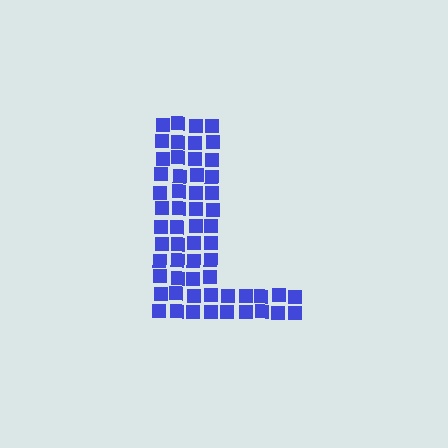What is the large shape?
The large shape is the letter L.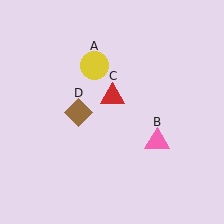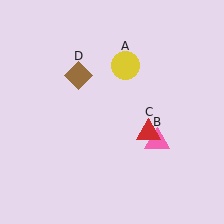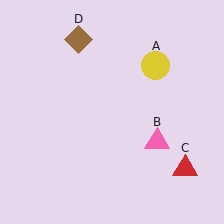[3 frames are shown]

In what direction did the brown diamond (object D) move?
The brown diamond (object D) moved up.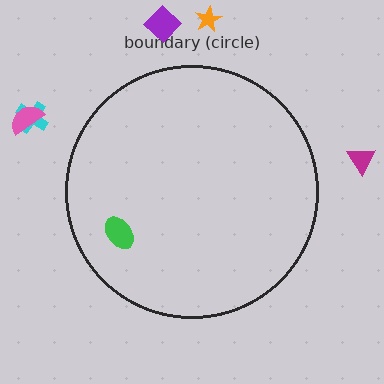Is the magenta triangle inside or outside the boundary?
Outside.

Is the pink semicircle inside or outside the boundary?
Outside.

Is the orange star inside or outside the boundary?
Outside.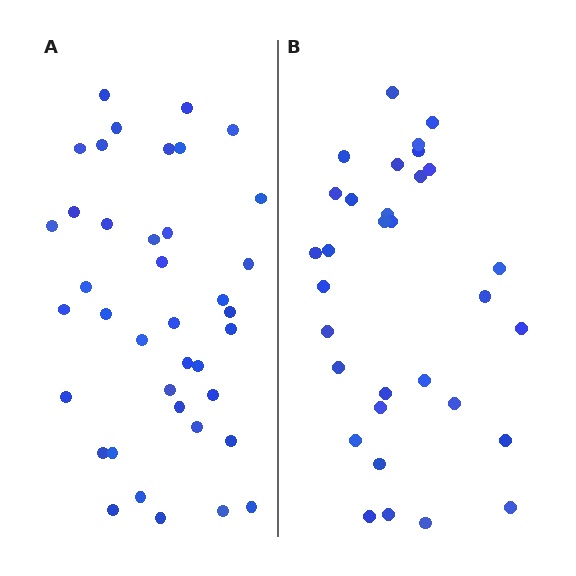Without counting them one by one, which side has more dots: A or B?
Region A (the left region) has more dots.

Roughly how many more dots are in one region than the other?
Region A has roughly 8 or so more dots than region B.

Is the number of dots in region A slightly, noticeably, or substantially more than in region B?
Region A has only slightly more — the two regions are fairly close. The ratio is roughly 1.2 to 1.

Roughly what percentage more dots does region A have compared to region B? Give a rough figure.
About 20% more.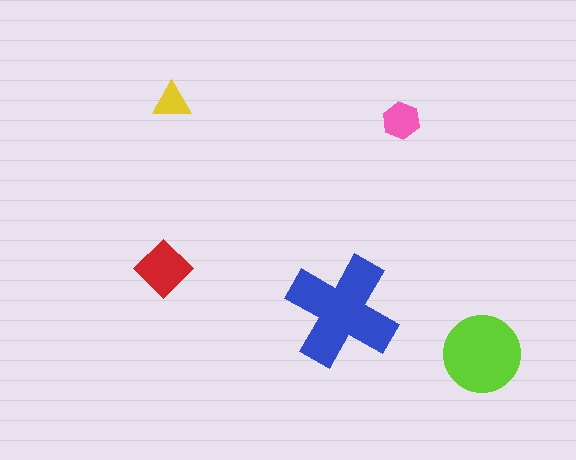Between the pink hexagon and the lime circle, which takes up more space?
The lime circle.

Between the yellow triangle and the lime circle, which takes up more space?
The lime circle.